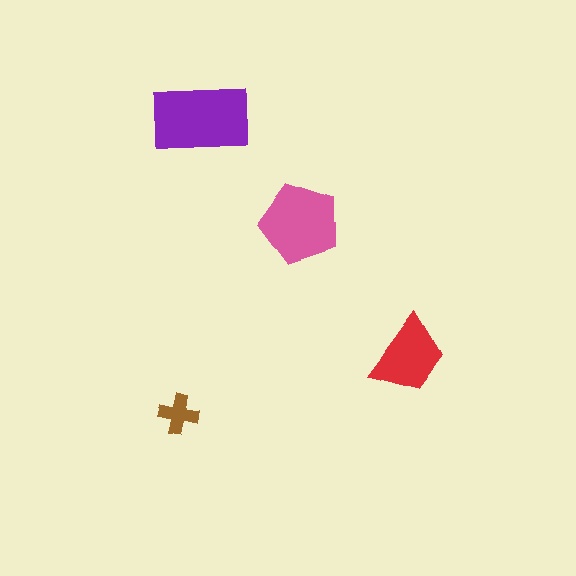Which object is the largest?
The purple rectangle.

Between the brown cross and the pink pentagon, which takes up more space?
The pink pentagon.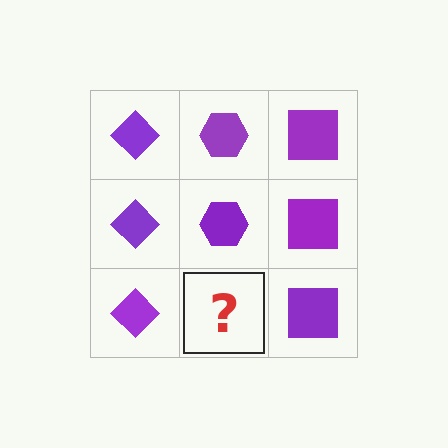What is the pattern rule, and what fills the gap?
The rule is that each column has a consistent shape. The gap should be filled with a purple hexagon.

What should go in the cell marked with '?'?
The missing cell should contain a purple hexagon.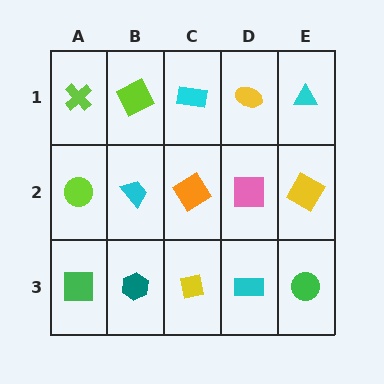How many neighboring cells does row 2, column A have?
3.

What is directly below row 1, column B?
A cyan trapezoid.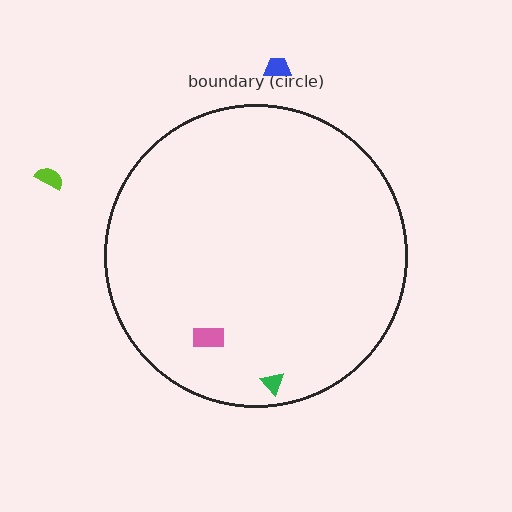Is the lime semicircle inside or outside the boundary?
Outside.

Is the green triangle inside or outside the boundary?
Inside.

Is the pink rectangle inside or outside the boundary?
Inside.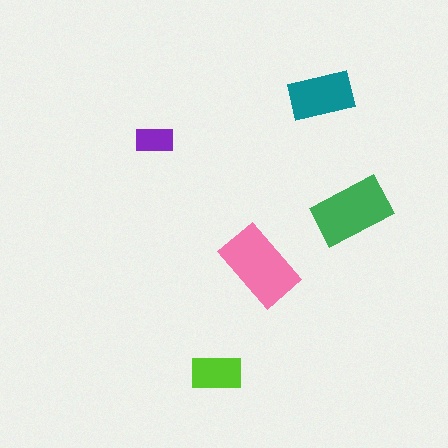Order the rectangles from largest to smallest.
the pink one, the green one, the teal one, the lime one, the purple one.